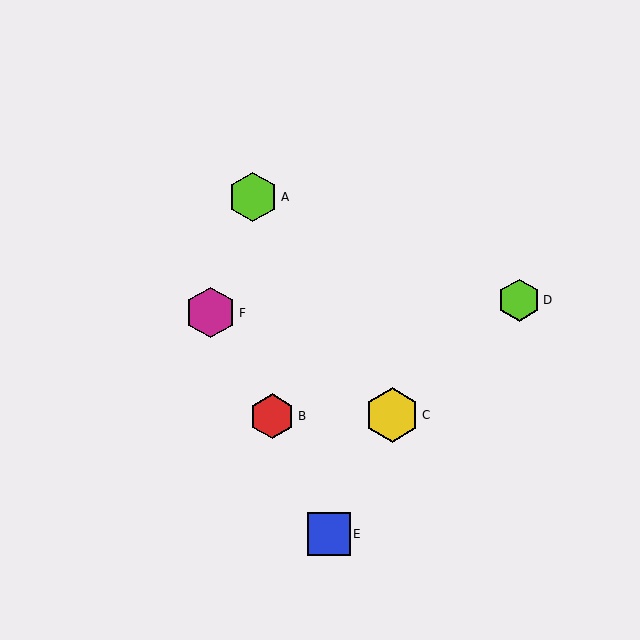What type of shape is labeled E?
Shape E is a blue square.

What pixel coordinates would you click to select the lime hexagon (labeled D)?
Click at (519, 300) to select the lime hexagon D.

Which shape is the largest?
The yellow hexagon (labeled C) is the largest.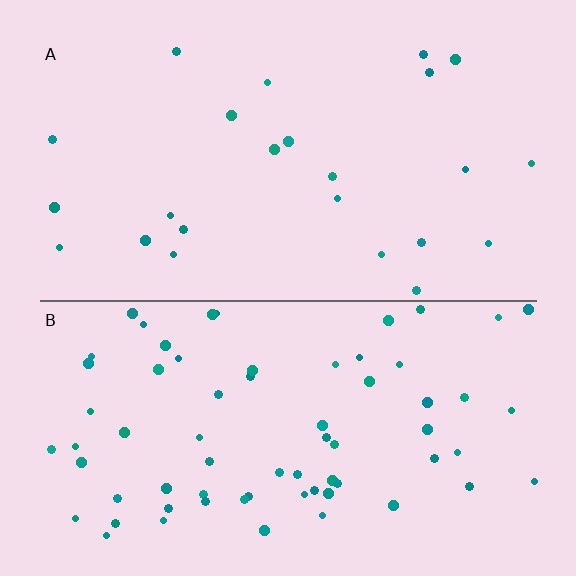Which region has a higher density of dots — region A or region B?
B (the bottom).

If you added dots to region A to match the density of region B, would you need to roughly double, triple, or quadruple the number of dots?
Approximately triple.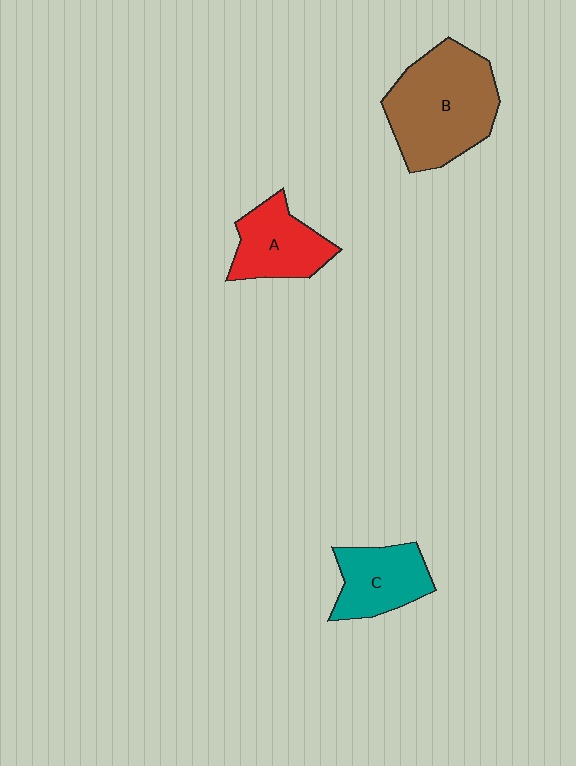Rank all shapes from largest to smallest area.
From largest to smallest: B (brown), A (red), C (teal).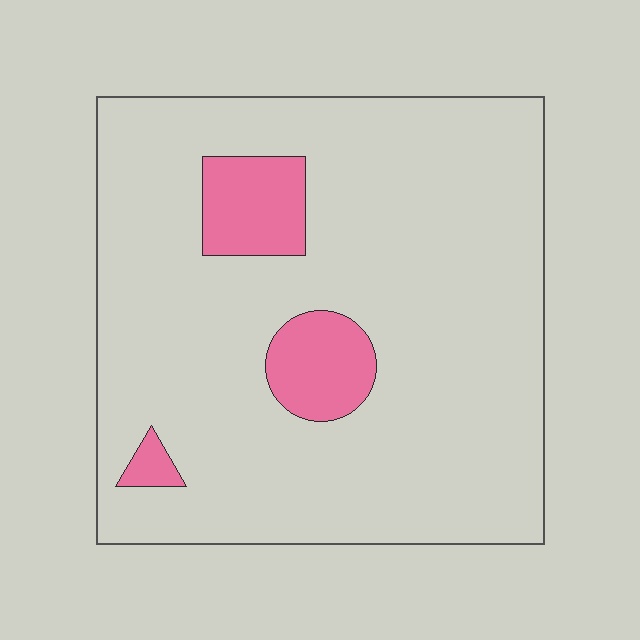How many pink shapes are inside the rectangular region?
3.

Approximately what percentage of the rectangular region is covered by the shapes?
Approximately 10%.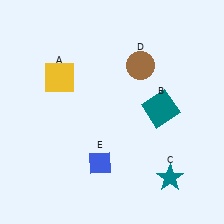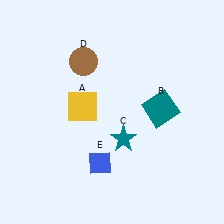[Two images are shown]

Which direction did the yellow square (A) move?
The yellow square (A) moved down.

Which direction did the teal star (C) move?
The teal star (C) moved left.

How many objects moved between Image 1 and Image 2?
3 objects moved between the two images.